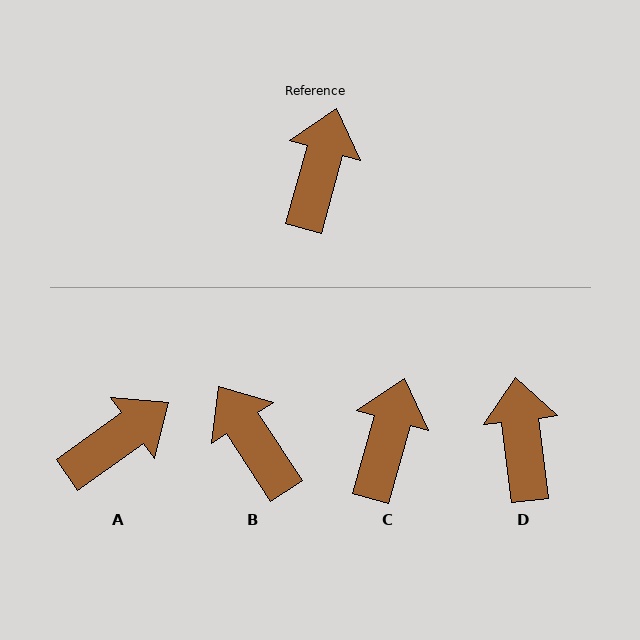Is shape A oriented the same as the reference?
No, it is off by about 39 degrees.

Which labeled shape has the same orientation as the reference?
C.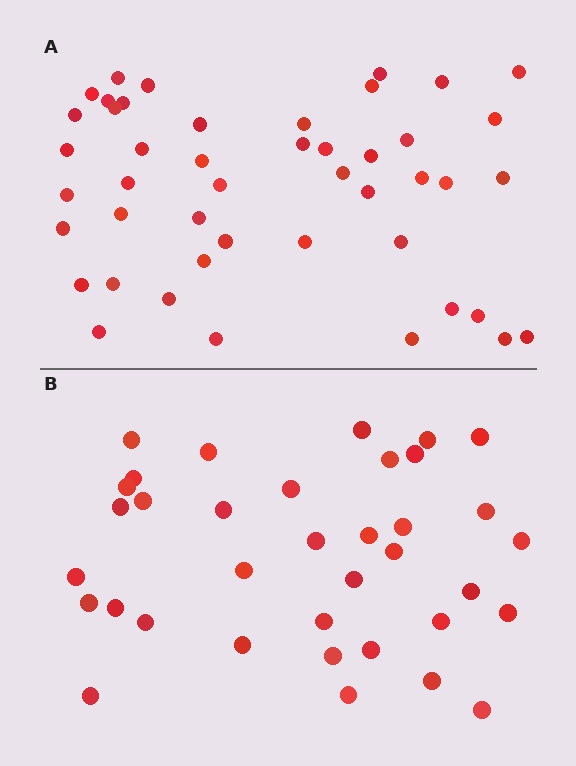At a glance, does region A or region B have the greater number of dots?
Region A (the top region) has more dots.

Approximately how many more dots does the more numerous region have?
Region A has roughly 10 or so more dots than region B.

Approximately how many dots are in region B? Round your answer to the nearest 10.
About 40 dots. (The exact count is 36, which rounds to 40.)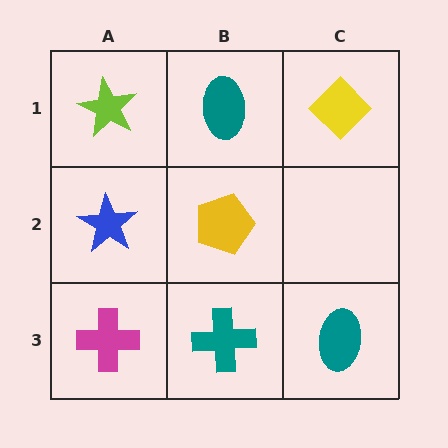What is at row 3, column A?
A magenta cross.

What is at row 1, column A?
A lime star.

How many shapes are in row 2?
2 shapes.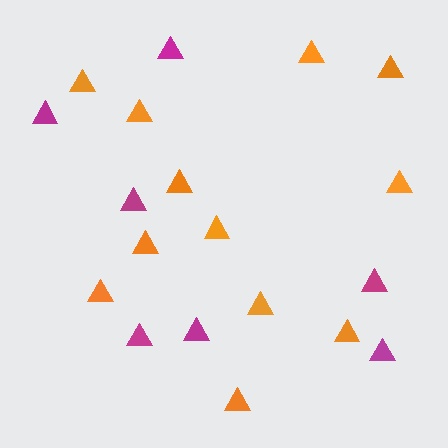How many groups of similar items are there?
There are 2 groups: one group of magenta triangles (7) and one group of orange triangles (12).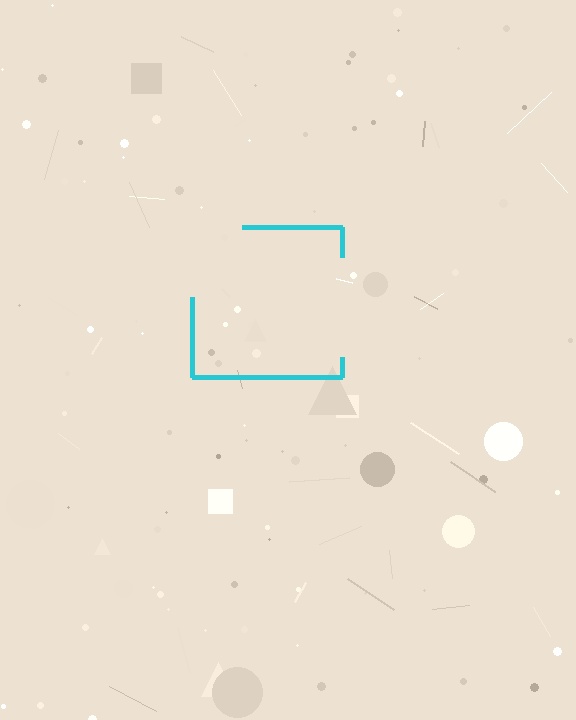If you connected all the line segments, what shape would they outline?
They would outline a square.